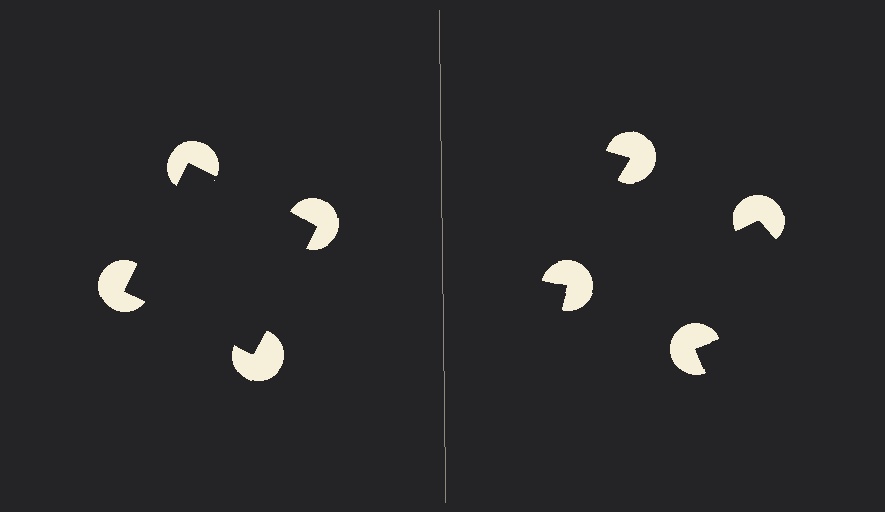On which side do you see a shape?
An illusory square appears on the left side. On the right side the wedge cuts are rotated, so no coherent shape forms.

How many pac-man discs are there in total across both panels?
8 — 4 on each side.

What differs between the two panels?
The pac-man discs are positioned identically on both sides; only the wedge orientations differ. On the left they align to a square; on the right they are misaligned.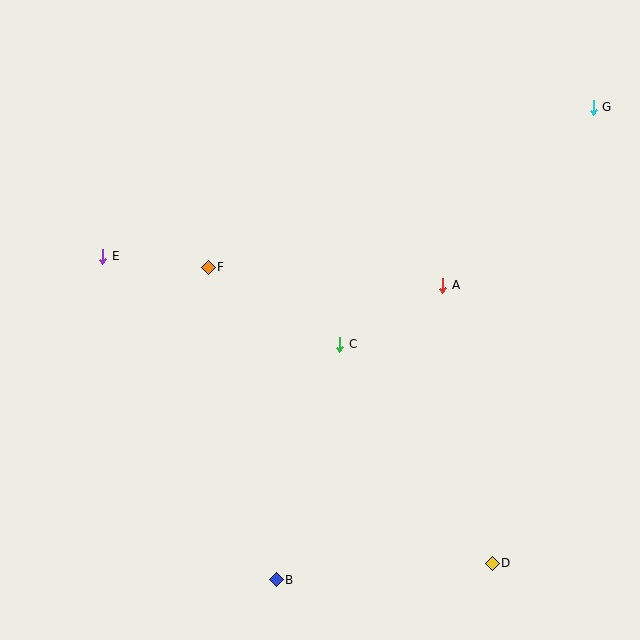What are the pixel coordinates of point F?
Point F is at (208, 267).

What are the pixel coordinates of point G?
Point G is at (593, 107).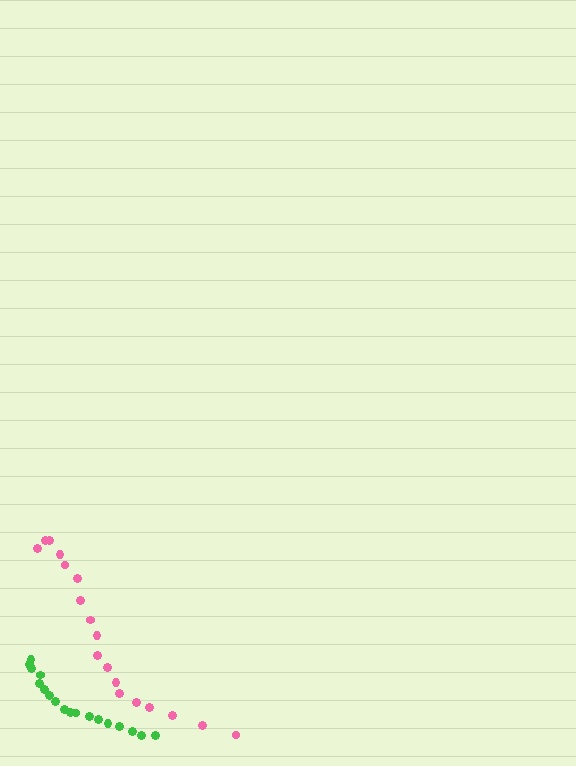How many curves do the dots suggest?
There are 2 distinct paths.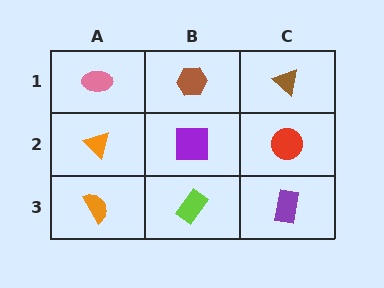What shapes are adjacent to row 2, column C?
A brown triangle (row 1, column C), a purple rectangle (row 3, column C), a purple square (row 2, column B).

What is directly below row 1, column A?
An orange triangle.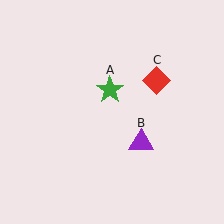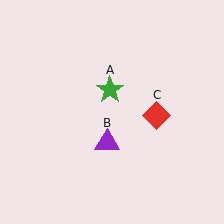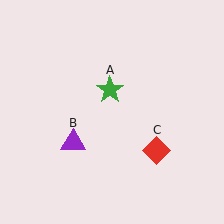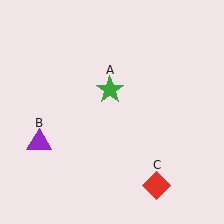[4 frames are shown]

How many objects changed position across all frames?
2 objects changed position: purple triangle (object B), red diamond (object C).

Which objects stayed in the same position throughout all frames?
Green star (object A) remained stationary.